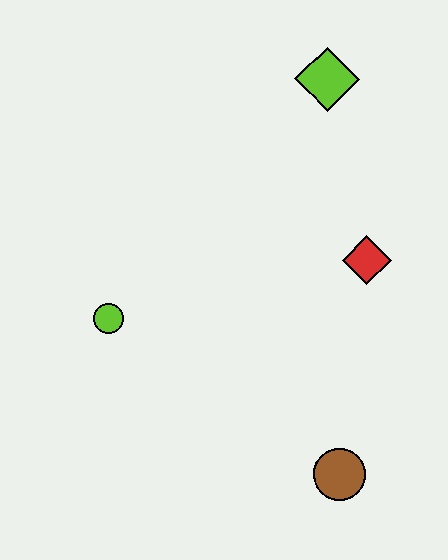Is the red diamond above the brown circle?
Yes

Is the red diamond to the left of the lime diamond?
No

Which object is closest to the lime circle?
The red diamond is closest to the lime circle.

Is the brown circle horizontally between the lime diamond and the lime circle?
No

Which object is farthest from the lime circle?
The lime diamond is farthest from the lime circle.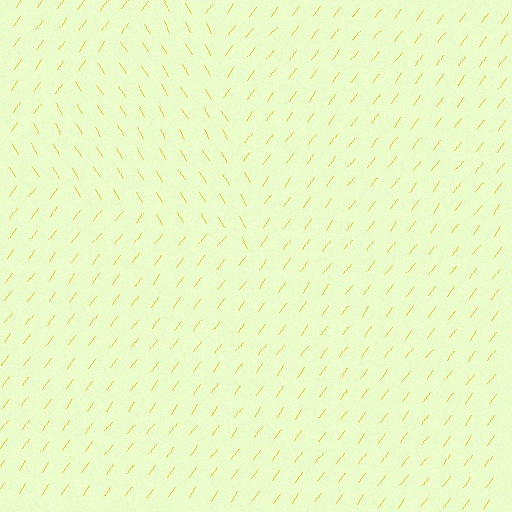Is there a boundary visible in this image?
Yes, there is a texture boundary formed by a change in line orientation.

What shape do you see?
I see a triangle.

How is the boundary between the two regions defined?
The boundary is defined purely by a change in line orientation (approximately 68 degrees difference). All lines are the same color and thickness.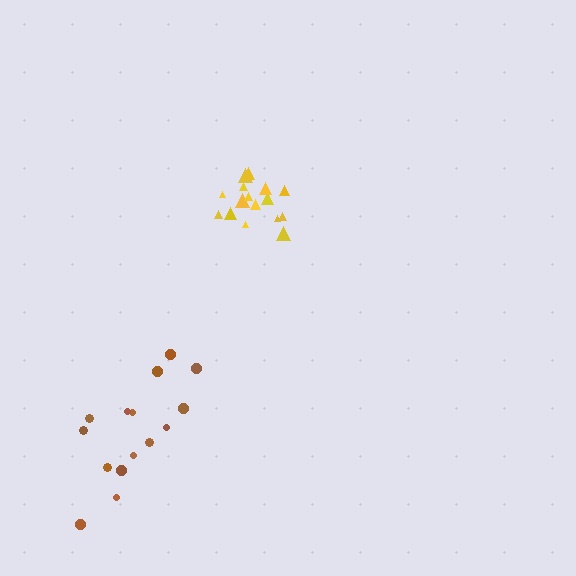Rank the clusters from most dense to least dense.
yellow, brown.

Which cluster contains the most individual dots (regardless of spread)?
Yellow (16).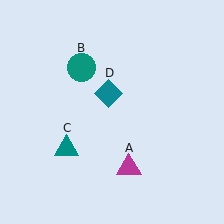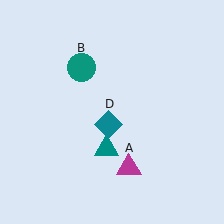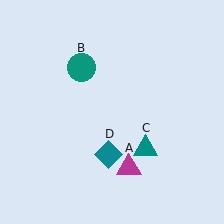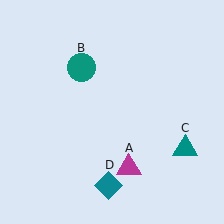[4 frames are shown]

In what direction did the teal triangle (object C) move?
The teal triangle (object C) moved right.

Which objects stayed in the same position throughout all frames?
Magenta triangle (object A) and teal circle (object B) remained stationary.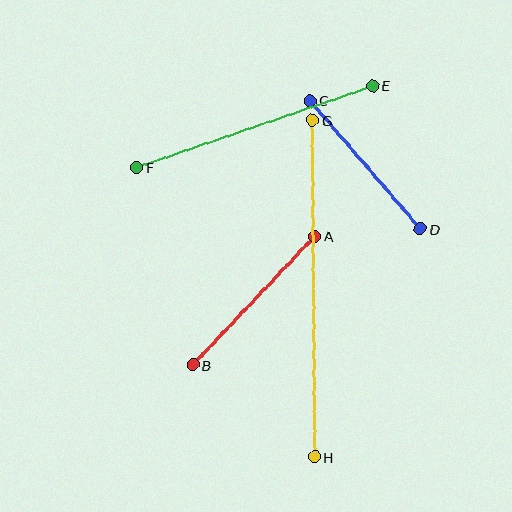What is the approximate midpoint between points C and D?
The midpoint is at approximately (365, 165) pixels.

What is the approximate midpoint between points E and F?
The midpoint is at approximately (255, 126) pixels.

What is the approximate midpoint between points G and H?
The midpoint is at approximately (313, 289) pixels.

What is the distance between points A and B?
The distance is approximately 177 pixels.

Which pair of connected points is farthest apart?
Points G and H are farthest apart.